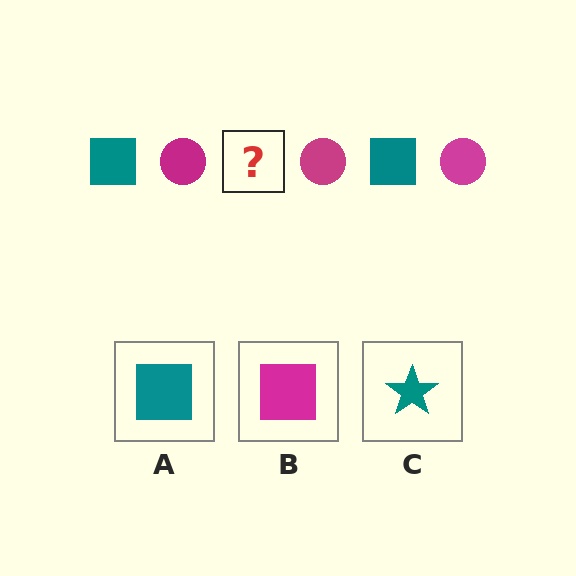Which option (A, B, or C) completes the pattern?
A.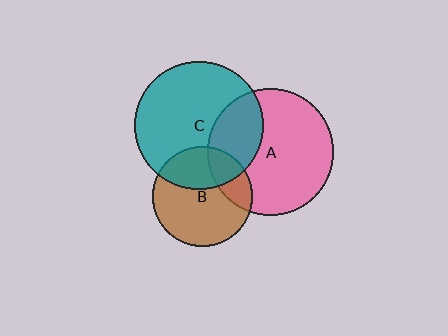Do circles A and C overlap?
Yes.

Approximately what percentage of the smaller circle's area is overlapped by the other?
Approximately 30%.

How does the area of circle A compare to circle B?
Approximately 1.6 times.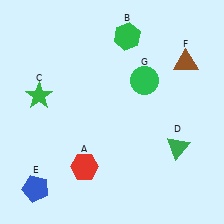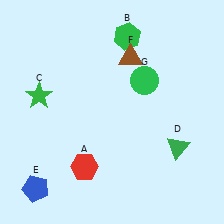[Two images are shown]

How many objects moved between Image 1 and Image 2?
1 object moved between the two images.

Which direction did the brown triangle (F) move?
The brown triangle (F) moved left.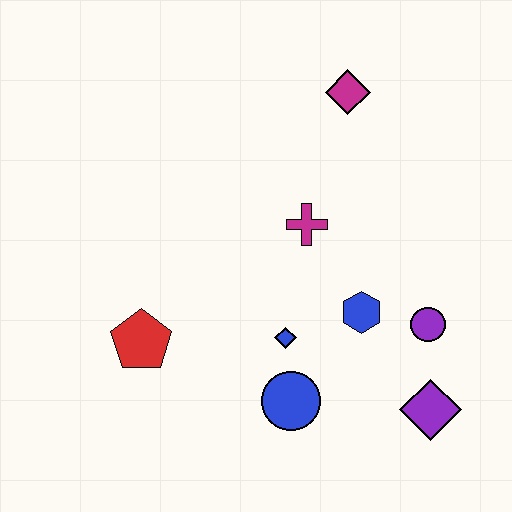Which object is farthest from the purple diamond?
The magenta diamond is farthest from the purple diamond.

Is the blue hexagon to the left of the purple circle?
Yes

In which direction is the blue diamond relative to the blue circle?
The blue diamond is above the blue circle.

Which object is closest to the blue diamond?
The blue circle is closest to the blue diamond.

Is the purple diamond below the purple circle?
Yes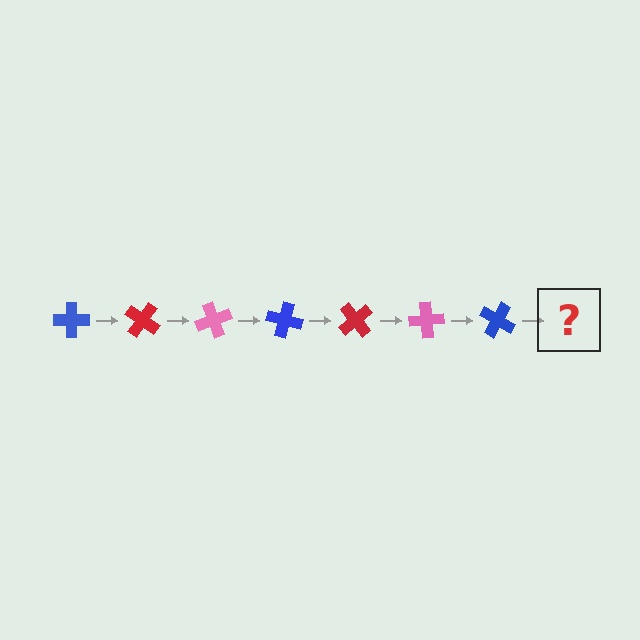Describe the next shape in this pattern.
It should be a red cross, rotated 245 degrees from the start.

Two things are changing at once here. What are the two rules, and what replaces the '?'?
The two rules are that it rotates 35 degrees each step and the color cycles through blue, red, and pink. The '?' should be a red cross, rotated 245 degrees from the start.